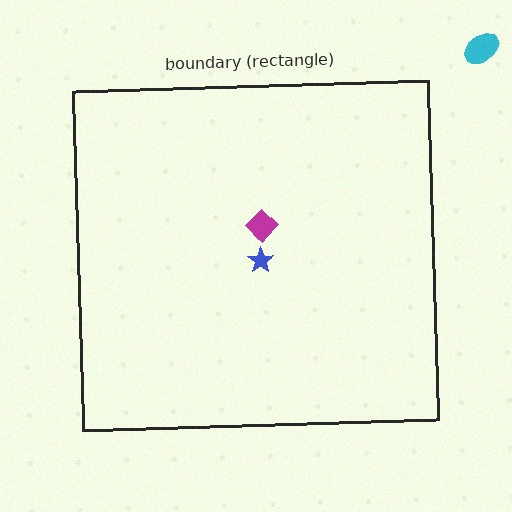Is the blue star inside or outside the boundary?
Inside.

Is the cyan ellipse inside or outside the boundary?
Outside.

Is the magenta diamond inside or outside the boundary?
Inside.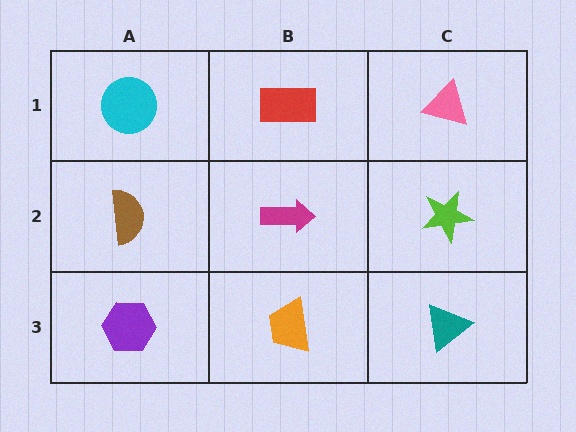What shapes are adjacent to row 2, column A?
A cyan circle (row 1, column A), a purple hexagon (row 3, column A), a magenta arrow (row 2, column B).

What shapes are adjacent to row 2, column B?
A red rectangle (row 1, column B), an orange trapezoid (row 3, column B), a brown semicircle (row 2, column A), a lime star (row 2, column C).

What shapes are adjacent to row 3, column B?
A magenta arrow (row 2, column B), a purple hexagon (row 3, column A), a teal triangle (row 3, column C).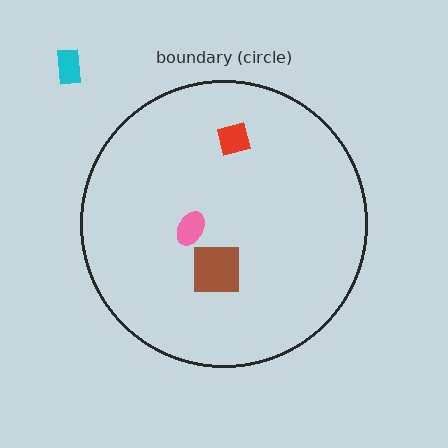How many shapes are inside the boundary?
3 inside, 1 outside.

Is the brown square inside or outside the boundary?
Inside.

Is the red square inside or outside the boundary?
Inside.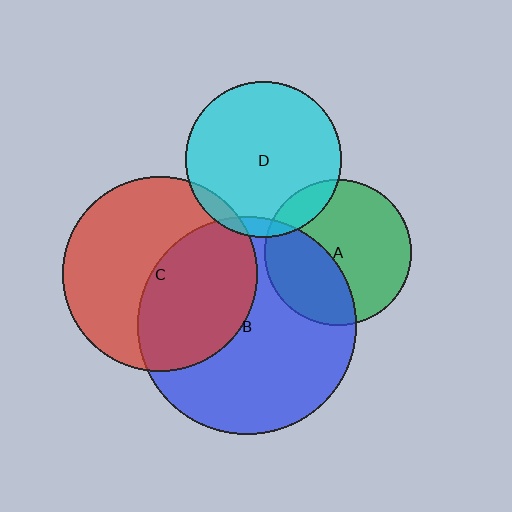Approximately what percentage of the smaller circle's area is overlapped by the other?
Approximately 10%.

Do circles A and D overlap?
Yes.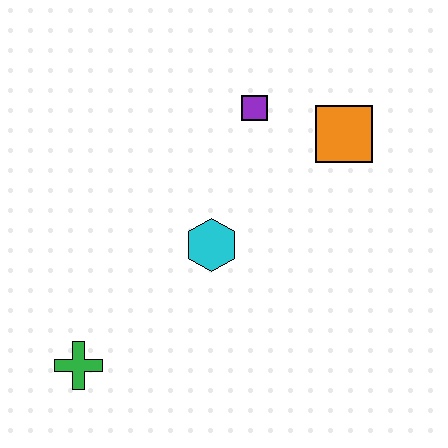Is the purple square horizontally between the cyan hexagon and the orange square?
Yes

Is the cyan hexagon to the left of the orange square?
Yes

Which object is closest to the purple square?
The orange square is closest to the purple square.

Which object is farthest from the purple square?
The green cross is farthest from the purple square.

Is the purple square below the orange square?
No